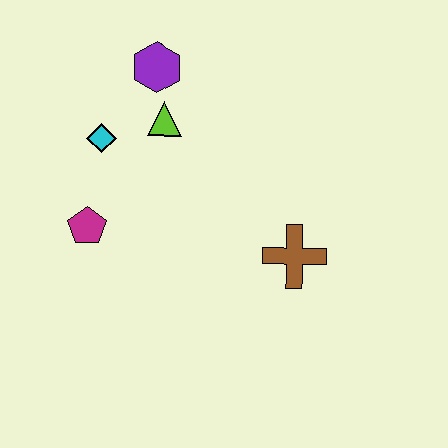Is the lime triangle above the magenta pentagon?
Yes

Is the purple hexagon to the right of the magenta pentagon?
Yes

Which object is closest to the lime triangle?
The purple hexagon is closest to the lime triangle.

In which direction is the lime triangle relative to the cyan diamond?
The lime triangle is to the right of the cyan diamond.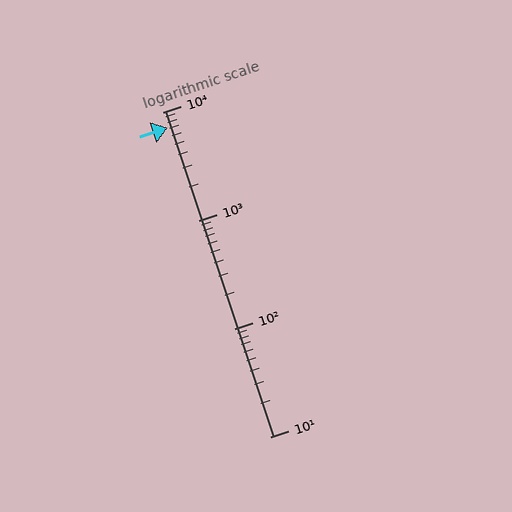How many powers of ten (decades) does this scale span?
The scale spans 3 decades, from 10 to 10000.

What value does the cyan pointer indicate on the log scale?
The pointer indicates approximately 7100.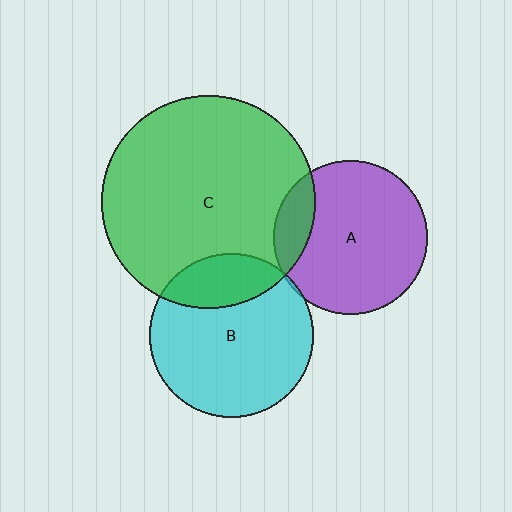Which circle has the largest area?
Circle C (green).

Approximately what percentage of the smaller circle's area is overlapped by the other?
Approximately 15%.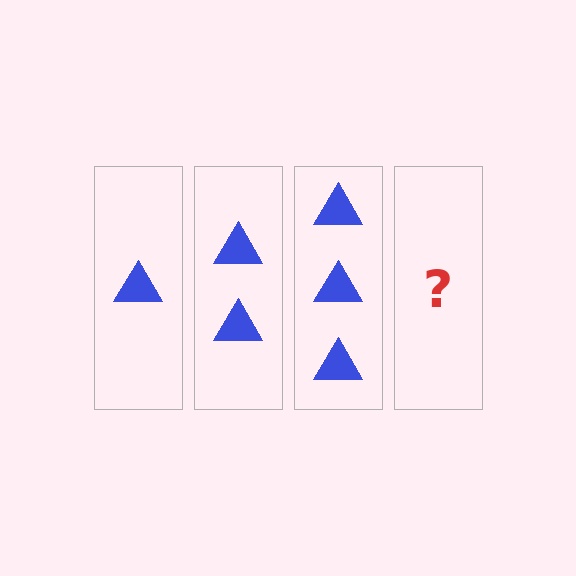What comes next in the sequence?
The next element should be 4 triangles.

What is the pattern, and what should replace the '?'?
The pattern is that each step adds one more triangle. The '?' should be 4 triangles.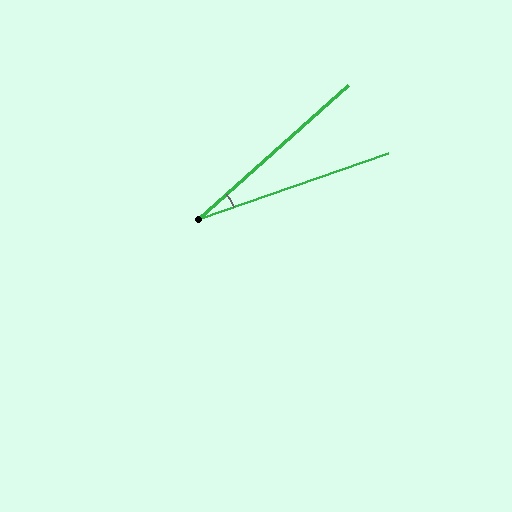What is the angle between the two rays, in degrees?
Approximately 23 degrees.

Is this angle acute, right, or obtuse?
It is acute.